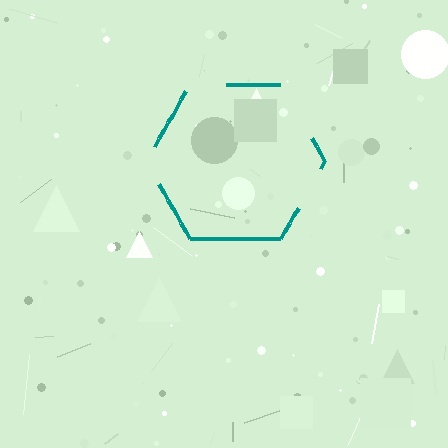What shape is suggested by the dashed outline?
The dashed outline suggests a hexagon.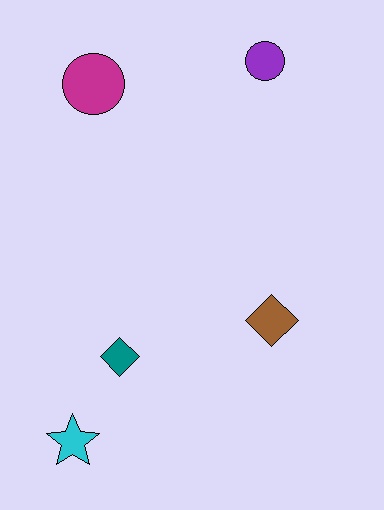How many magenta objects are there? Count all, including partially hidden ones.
There is 1 magenta object.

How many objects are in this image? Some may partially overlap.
There are 5 objects.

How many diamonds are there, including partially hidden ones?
There are 2 diamonds.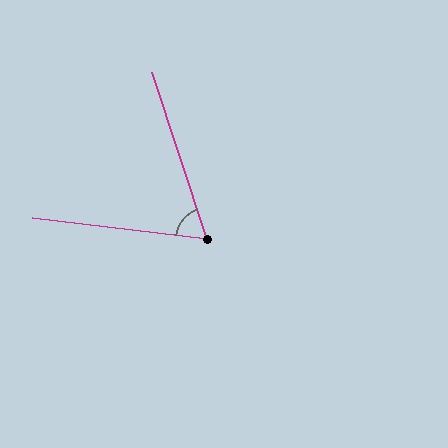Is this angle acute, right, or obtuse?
It is acute.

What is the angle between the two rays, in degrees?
Approximately 65 degrees.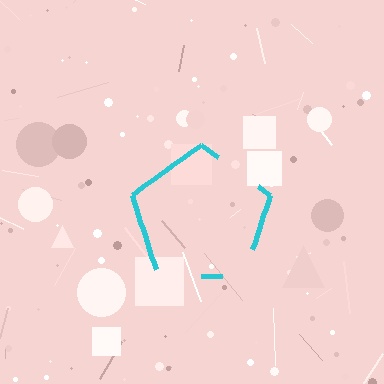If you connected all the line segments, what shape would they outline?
They would outline a pentagon.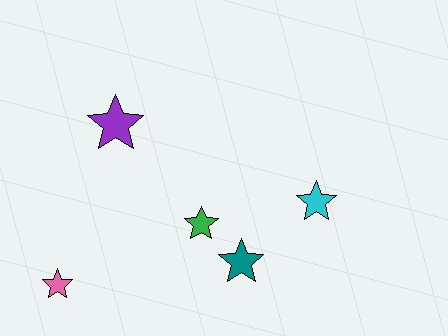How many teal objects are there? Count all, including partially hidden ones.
There is 1 teal object.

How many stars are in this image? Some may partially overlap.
There are 5 stars.